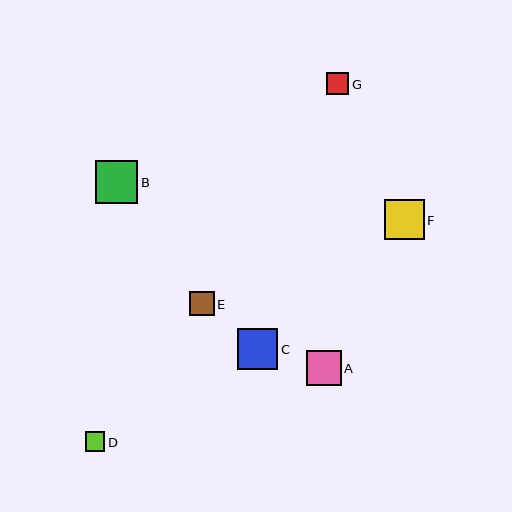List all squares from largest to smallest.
From largest to smallest: B, C, F, A, E, G, D.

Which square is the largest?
Square B is the largest with a size of approximately 43 pixels.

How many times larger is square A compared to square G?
Square A is approximately 1.6 times the size of square G.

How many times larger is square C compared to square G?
Square C is approximately 1.8 times the size of square G.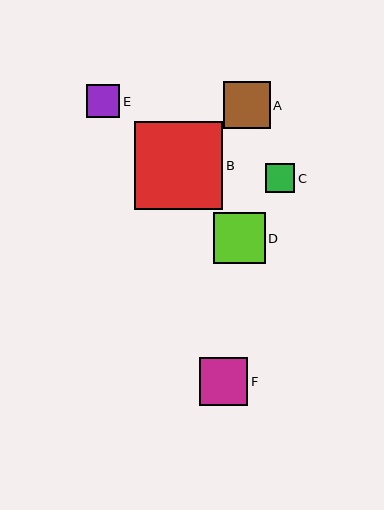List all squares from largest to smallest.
From largest to smallest: B, D, F, A, E, C.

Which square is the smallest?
Square C is the smallest with a size of approximately 29 pixels.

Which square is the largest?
Square B is the largest with a size of approximately 88 pixels.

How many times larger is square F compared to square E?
Square F is approximately 1.4 times the size of square E.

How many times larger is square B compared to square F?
Square B is approximately 1.8 times the size of square F.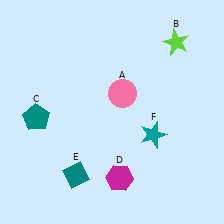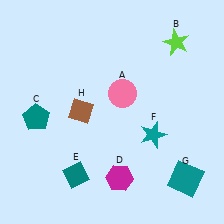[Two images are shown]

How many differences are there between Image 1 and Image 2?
There are 2 differences between the two images.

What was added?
A teal square (G), a brown diamond (H) were added in Image 2.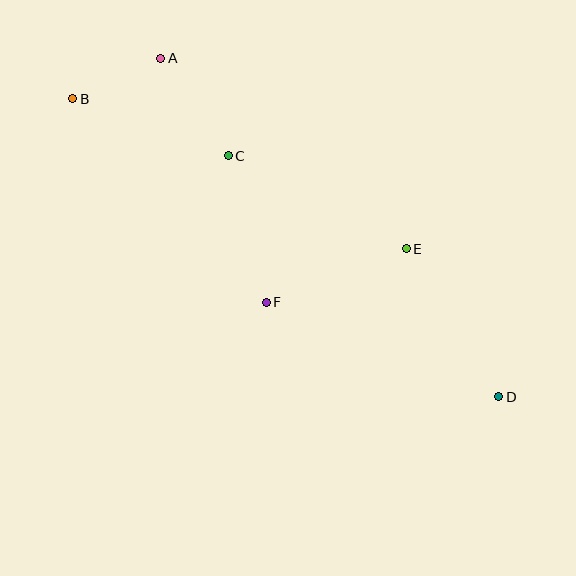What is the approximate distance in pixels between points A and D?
The distance between A and D is approximately 478 pixels.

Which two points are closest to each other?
Points A and B are closest to each other.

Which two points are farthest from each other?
Points B and D are farthest from each other.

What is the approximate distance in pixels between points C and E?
The distance between C and E is approximately 201 pixels.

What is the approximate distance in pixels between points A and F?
The distance between A and F is approximately 266 pixels.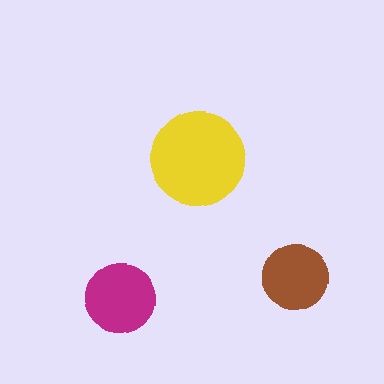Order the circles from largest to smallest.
the yellow one, the magenta one, the brown one.